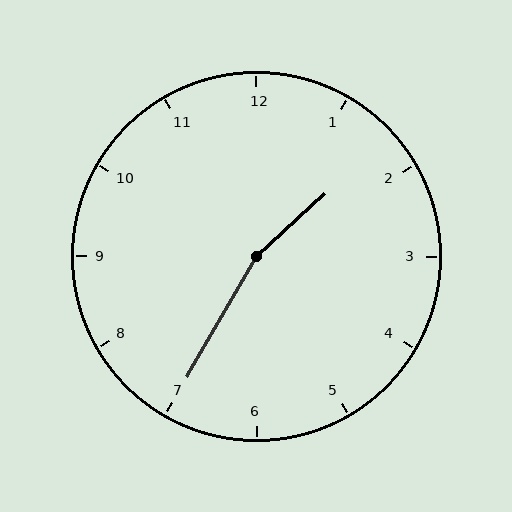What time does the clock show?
1:35.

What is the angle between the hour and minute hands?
Approximately 162 degrees.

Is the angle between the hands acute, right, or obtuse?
It is obtuse.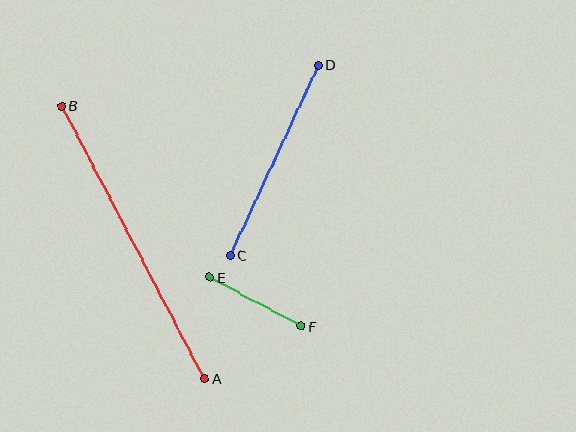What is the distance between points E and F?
The distance is approximately 104 pixels.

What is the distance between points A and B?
The distance is approximately 308 pixels.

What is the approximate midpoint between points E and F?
The midpoint is at approximately (256, 302) pixels.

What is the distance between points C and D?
The distance is approximately 210 pixels.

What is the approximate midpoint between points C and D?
The midpoint is at approximately (274, 160) pixels.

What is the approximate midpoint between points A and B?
The midpoint is at approximately (133, 242) pixels.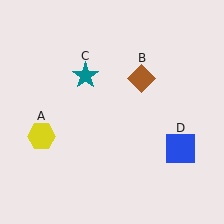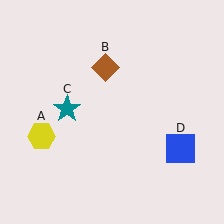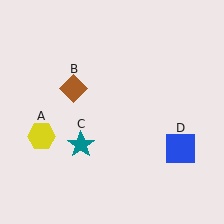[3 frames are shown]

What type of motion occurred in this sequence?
The brown diamond (object B), teal star (object C) rotated counterclockwise around the center of the scene.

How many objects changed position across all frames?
2 objects changed position: brown diamond (object B), teal star (object C).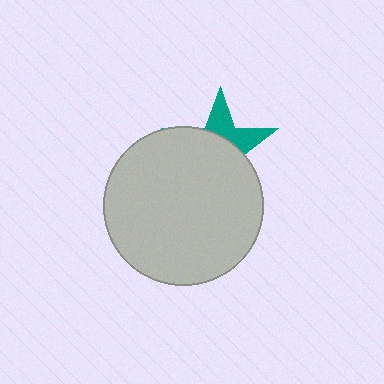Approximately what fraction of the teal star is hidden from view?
Roughly 66% of the teal star is hidden behind the light gray circle.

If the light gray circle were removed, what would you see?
You would see the complete teal star.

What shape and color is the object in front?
The object in front is a light gray circle.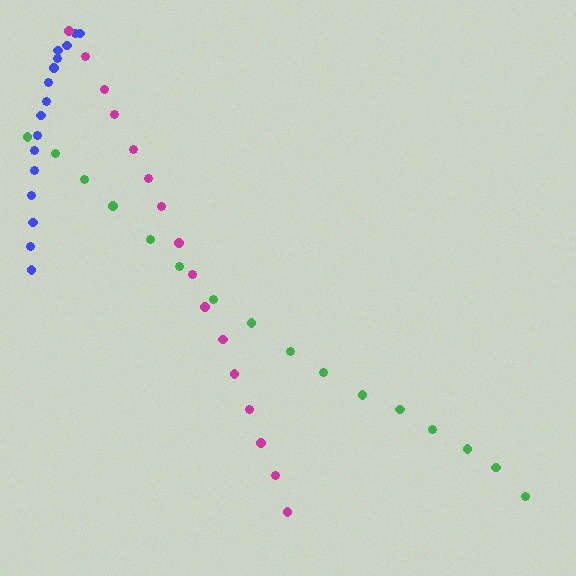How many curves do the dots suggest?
There are 3 distinct paths.